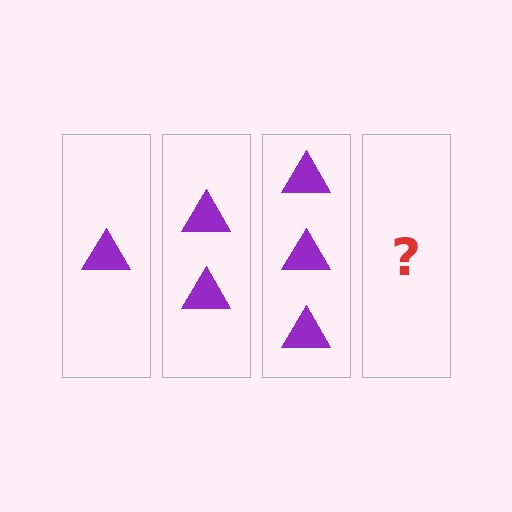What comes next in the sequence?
The next element should be 4 triangles.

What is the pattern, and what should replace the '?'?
The pattern is that each step adds one more triangle. The '?' should be 4 triangles.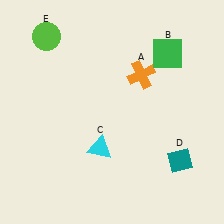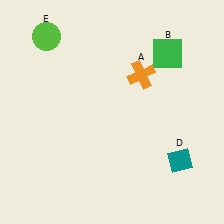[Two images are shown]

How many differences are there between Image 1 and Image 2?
There is 1 difference between the two images.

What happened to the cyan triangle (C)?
The cyan triangle (C) was removed in Image 2. It was in the bottom-left area of Image 1.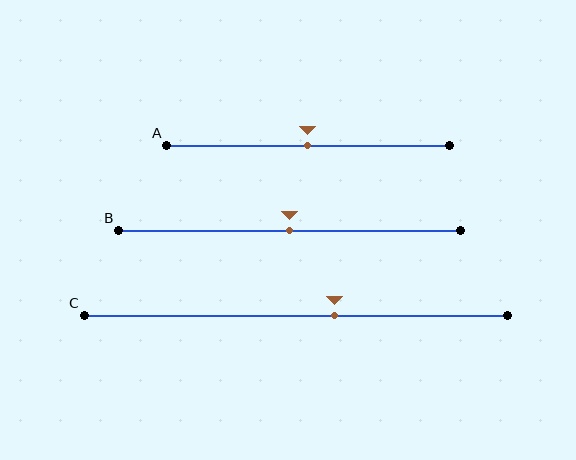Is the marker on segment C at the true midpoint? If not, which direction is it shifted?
No, the marker on segment C is shifted to the right by about 9% of the segment length.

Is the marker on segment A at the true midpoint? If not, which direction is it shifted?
Yes, the marker on segment A is at the true midpoint.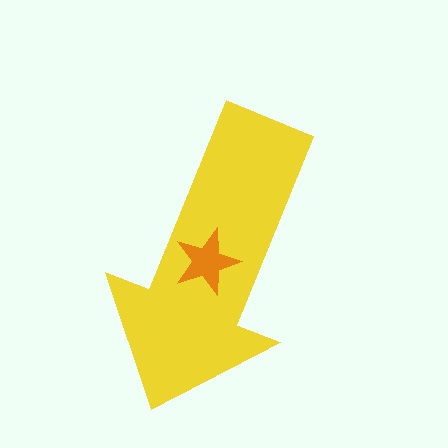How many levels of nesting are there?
2.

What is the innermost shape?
The orange star.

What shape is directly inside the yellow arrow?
The orange star.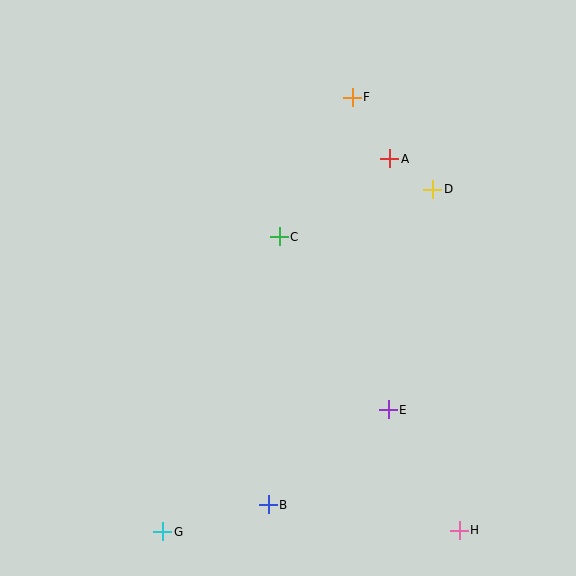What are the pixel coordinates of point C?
Point C is at (279, 237).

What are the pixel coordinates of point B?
Point B is at (268, 505).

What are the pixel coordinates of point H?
Point H is at (459, 530).